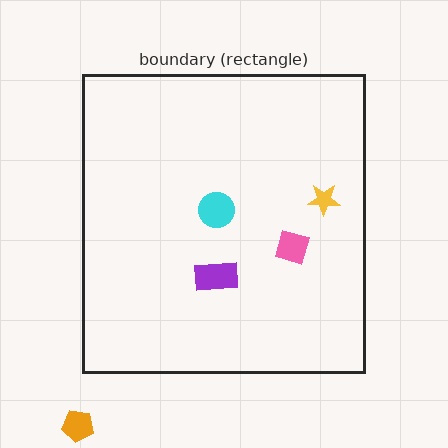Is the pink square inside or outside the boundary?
Inside.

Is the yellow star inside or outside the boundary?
Inside.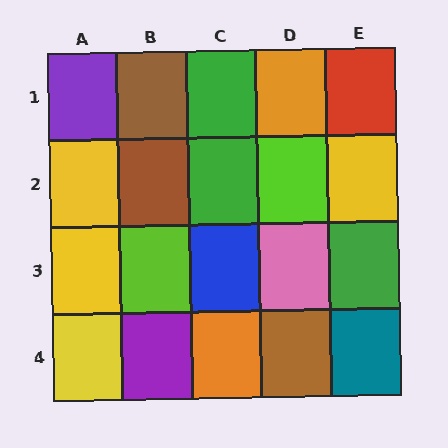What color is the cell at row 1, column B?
Brown.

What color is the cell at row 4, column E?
Teal.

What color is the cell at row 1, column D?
Orange.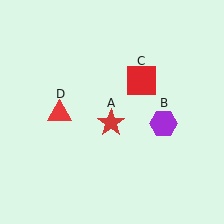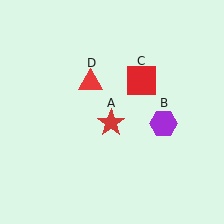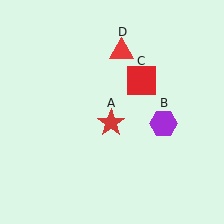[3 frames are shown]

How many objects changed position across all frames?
1 object changed position: red triangle (object D).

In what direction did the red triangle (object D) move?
The red triangle (object D) moved up and to the right.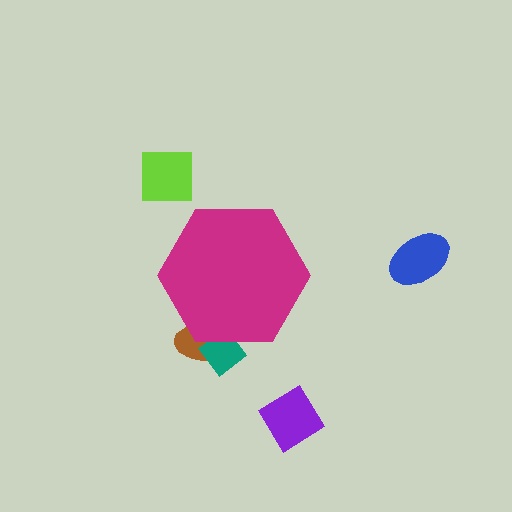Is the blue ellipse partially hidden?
No, the blue ellipse is fully visible.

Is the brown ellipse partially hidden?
Yes, the brown ellipse is partially hidden behind the magenta hexagon.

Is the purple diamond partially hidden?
No, the purple diamond is fully visible.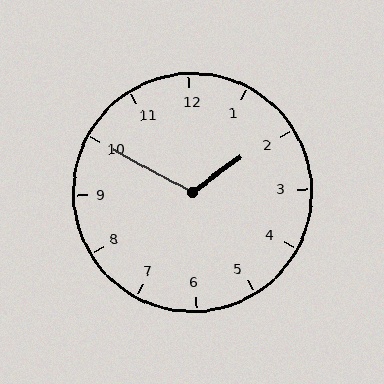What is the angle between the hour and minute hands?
Approximately 115 degrees.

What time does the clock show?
1:50.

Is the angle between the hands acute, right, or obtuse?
It is obtuse.